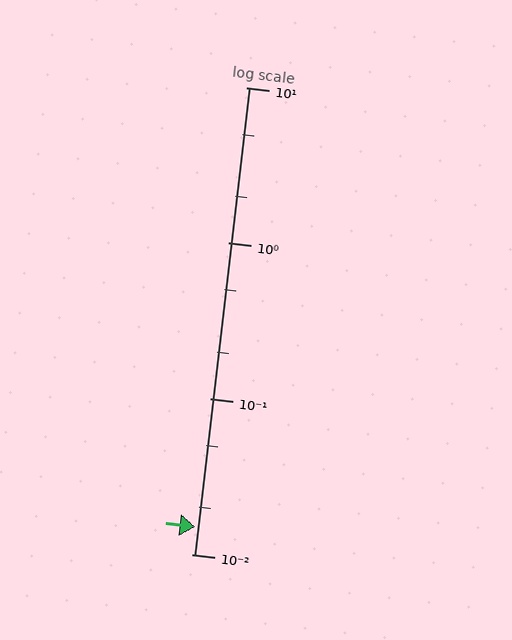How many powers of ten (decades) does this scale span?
The scale spans 3 decades, from 0.01 to 10.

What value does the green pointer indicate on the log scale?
The pointer indicates approximately 0.015.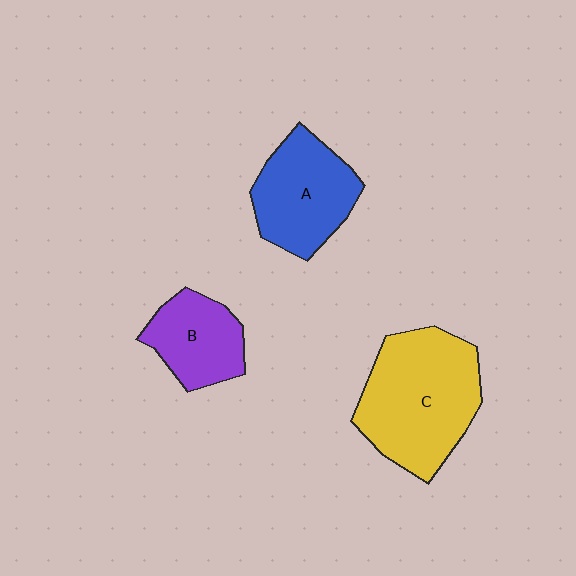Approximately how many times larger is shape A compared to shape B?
Approximately 1.3 times.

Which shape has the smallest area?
Shape B (purple).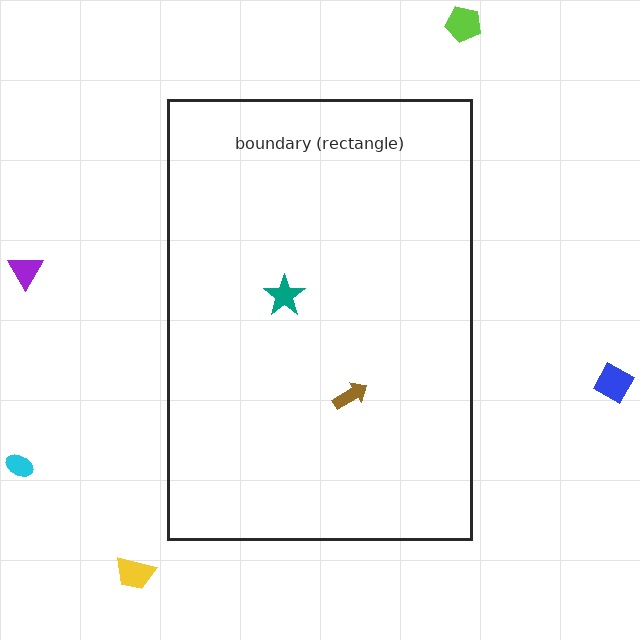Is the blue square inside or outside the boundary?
Outside.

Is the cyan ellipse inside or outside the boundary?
Outside.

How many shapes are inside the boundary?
2 inside, 5 outside.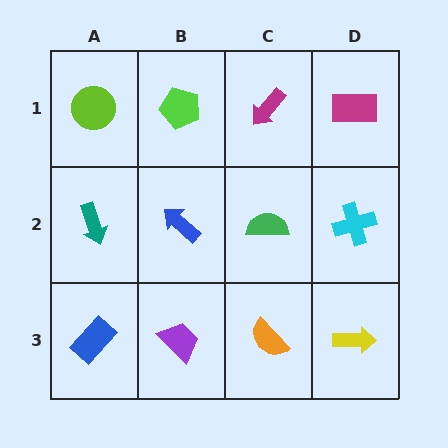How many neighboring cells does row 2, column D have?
3.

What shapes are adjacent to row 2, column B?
A lime pentagon (row 1, column B), a purple trapezoid (row 3, column B), a teal arrow (row 2, column A), a green semicircle (row 2, column C).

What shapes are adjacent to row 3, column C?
A green semicircle (row 2, column C), a purple trapezoid (row 3, column B), a yellow arrow (row 3, column D).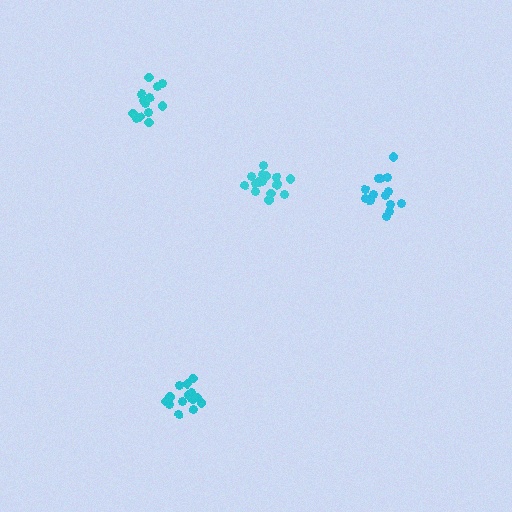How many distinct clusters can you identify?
There are 4 distinct clusters.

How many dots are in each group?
Group 1: 14 dots, Group 2: 17 dots, Group 3: 15 dots, Group 4: 14 dots (60 total).